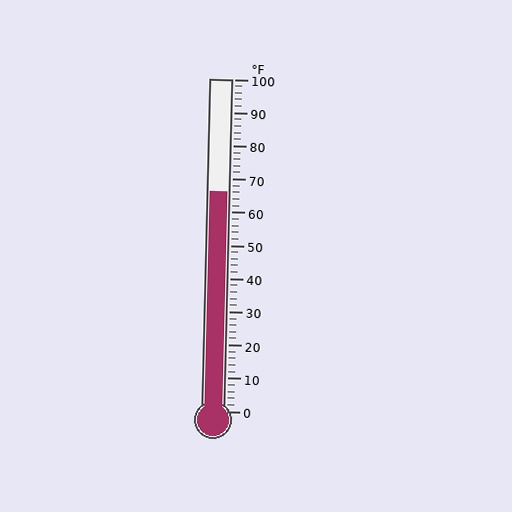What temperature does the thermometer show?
The thermometer shows approximately 66°F.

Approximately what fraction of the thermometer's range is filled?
The thermometer is filled to approximately 65% of its range.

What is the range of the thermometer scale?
The thermometer scale ranges from 0°F to 100°F.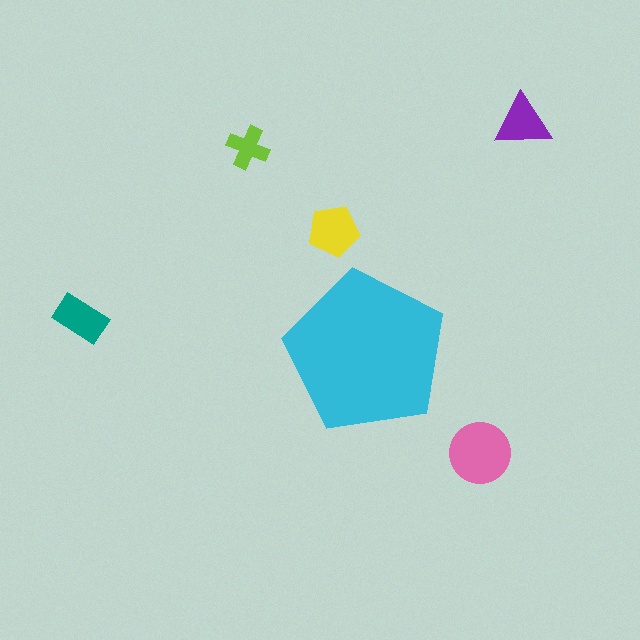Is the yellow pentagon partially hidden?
No, the yellow pentagon is fully visible.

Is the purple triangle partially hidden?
No, the purple triangle is fully visible.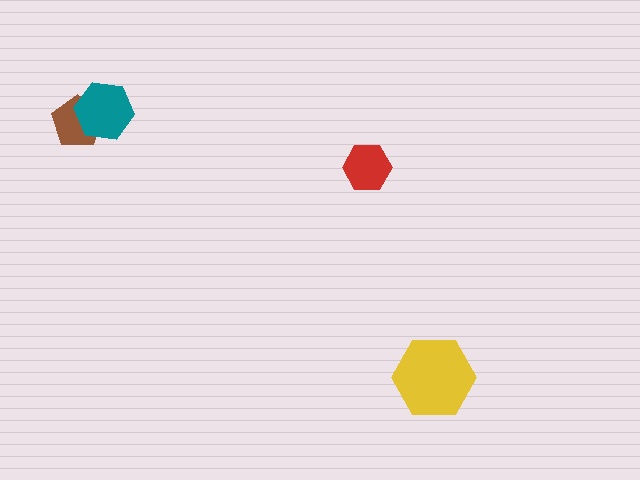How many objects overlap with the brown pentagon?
1 object overlaps with the brown pentagon.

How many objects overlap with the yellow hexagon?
0 objects overlap with the yellow hexagon.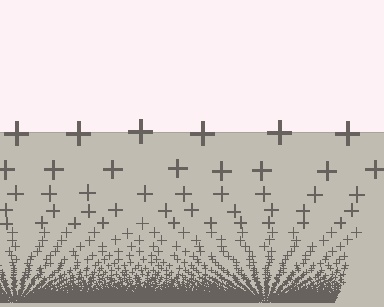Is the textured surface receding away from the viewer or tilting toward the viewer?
The surface appears to tilt toward the viewer. Texture elements get larger and sparser toward the top.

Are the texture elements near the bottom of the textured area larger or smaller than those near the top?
Smaller. The gradient is inverted — elements near the bottom are smaller and denser.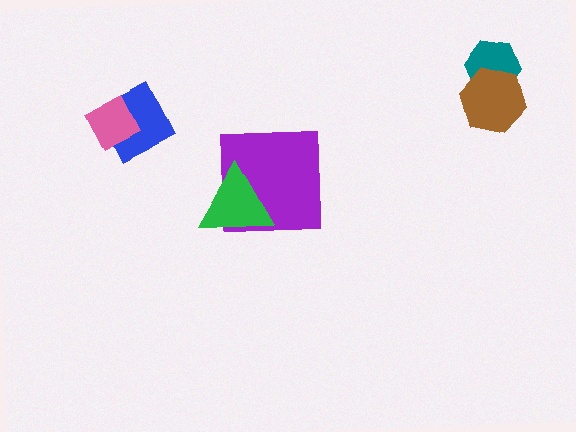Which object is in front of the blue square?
The pink diamond is in front of the blue square.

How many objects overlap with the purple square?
1 object overlaps with the purple square.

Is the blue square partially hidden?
Yes, it is partially covered by another shape.